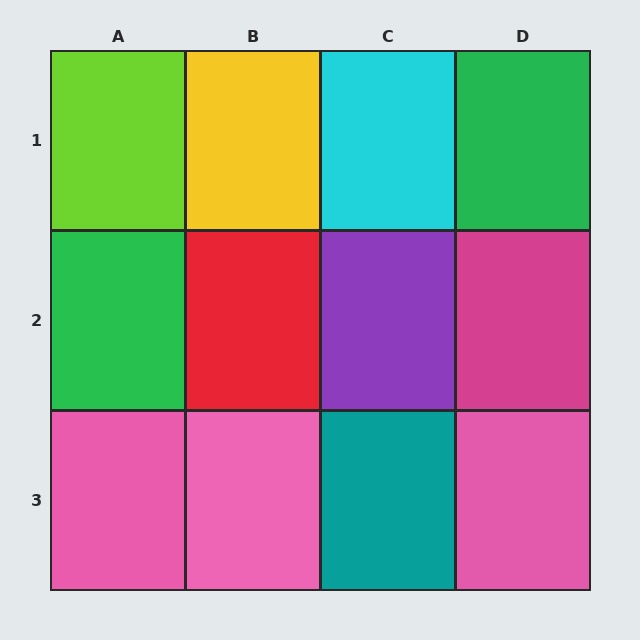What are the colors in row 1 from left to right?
Lime, yellow, cyan, green.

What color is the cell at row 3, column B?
Pink.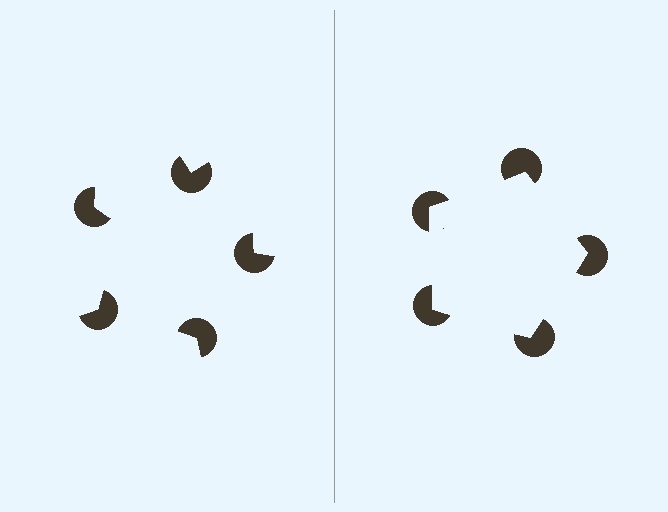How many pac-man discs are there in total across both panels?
10 — 5 on each side.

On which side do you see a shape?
An illusory pentagon appears on the right side. On the left side the wedge cuts are rotated, so no coherent shape forms.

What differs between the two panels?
The pac-man discs are positioned identically on both sides; only the wedge orientations differ. On the right they align to a pentagon; on the left they are misaligned.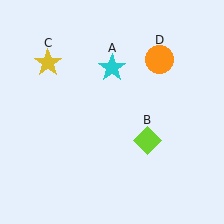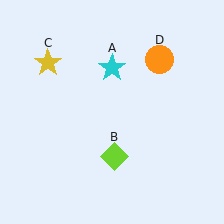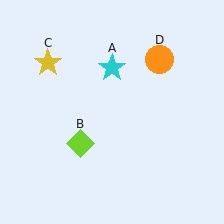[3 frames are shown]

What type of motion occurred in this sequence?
The lime diamond (object B) rotated clockwise around the center of the scene.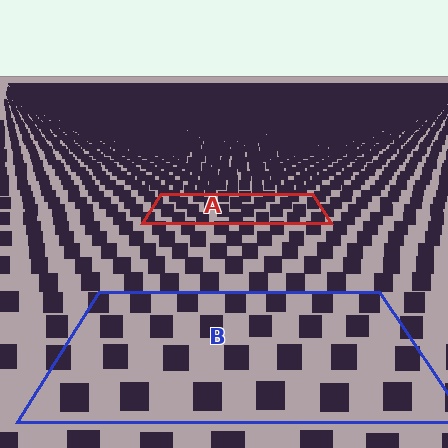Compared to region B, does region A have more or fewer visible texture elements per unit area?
Region A has more texture elements per unit area — they are packed more densely because it is farther away.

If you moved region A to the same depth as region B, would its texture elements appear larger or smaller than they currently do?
They would appear larger. At a closer depth, the same texture elements are projected at a bigger on-screen size.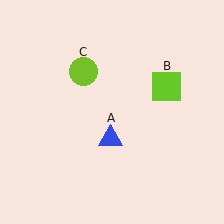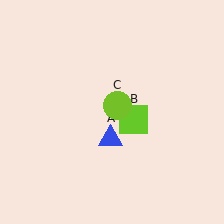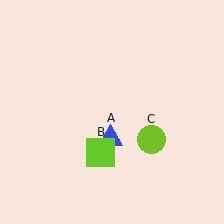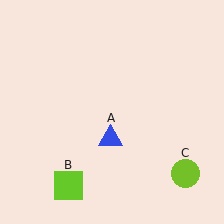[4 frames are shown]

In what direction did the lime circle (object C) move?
The lime circle (object C) moved down and to the right.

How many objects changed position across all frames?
2 objects changed position: lime square (object B), lime circle (object C).